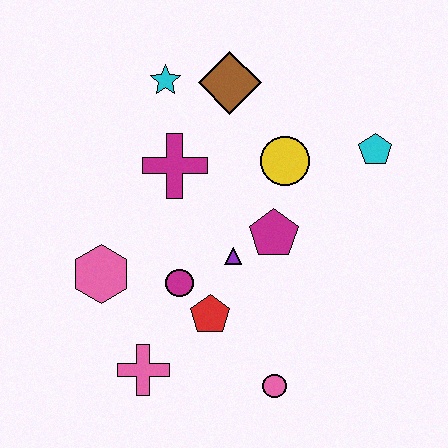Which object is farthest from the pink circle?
The cyan star is farthest from the pink circle.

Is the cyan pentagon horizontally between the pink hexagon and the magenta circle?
No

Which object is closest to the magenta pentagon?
The purple triangle is closest to the magenta pentagon.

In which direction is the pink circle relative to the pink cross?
The pink circle is to the right of the pink cross.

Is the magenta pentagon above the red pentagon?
Yes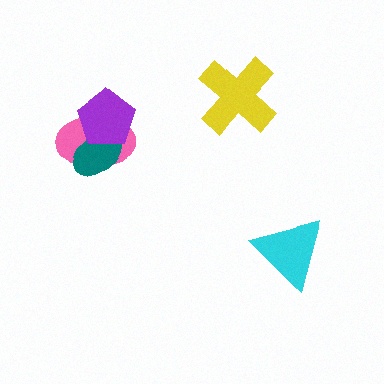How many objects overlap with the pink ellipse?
2 objects overlap with the pink ellipse.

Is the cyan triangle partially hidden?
No, no other shape covers it.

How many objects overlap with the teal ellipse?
2 objects overlap with the teal ellipse.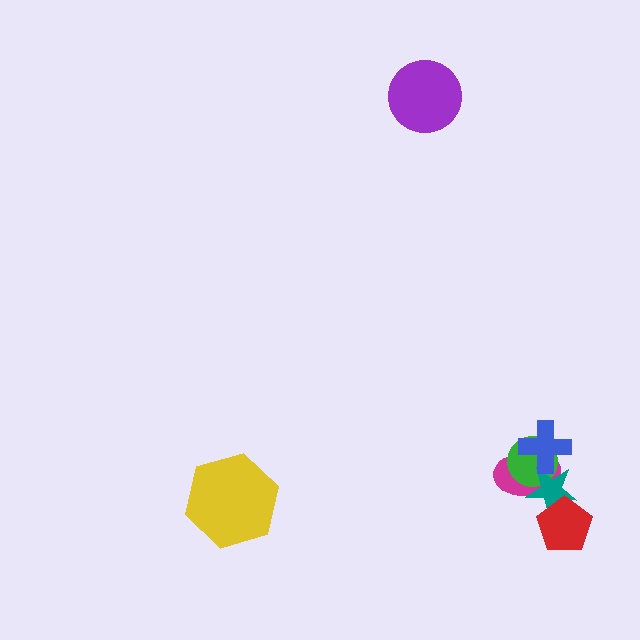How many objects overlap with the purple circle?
0 objects overlap with the purple circle.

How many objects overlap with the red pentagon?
1 object overlaps with the red pentagon.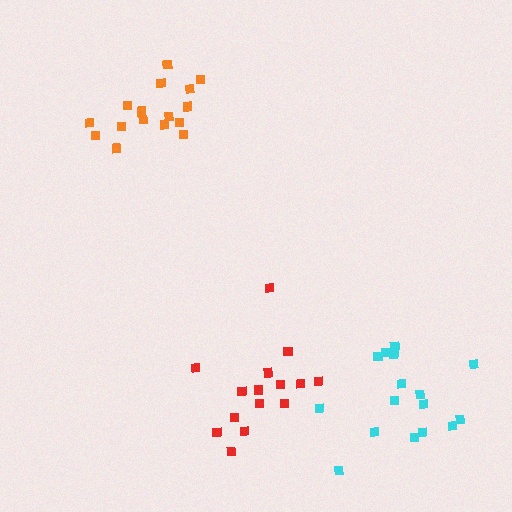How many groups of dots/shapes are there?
There are 3 groups.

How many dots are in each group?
Group 1: 16 dots, Group 2: 16 dots, Group 3: 17 dots (49 total).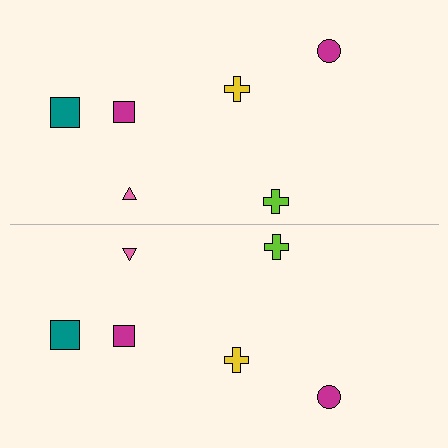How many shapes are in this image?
There are 12 shapes in this image.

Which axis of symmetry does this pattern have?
The pattern has a horizontal axis of symmetry running through the center of the image.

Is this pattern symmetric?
Yes, this pattern has bilateral (reflection) symmetry.